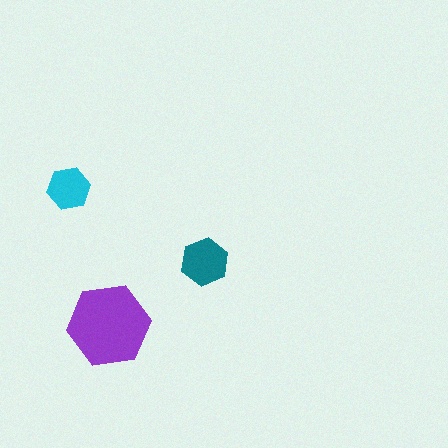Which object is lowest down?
The purple hexagon is bottommost.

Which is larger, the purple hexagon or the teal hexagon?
The purple one.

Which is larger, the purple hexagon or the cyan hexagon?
The purple one.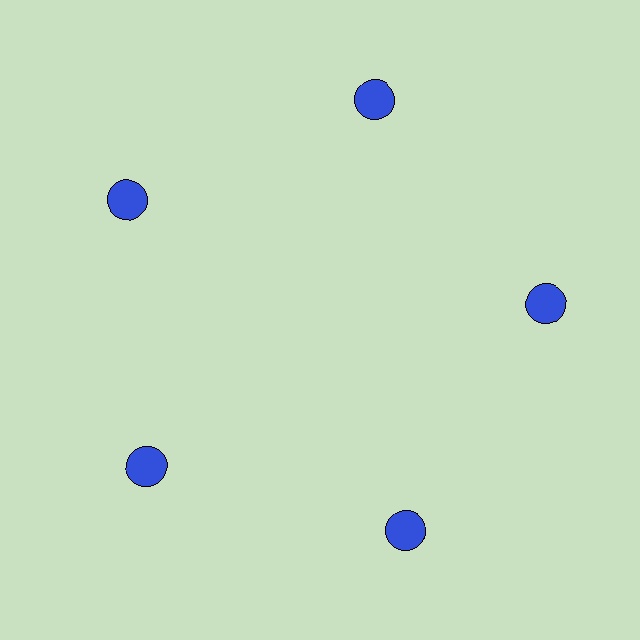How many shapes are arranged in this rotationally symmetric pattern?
There are 5 shapes, arranged in 5 groups of 1.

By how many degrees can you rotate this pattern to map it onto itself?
The pattern maps onto itself every 72 degrees of rotation.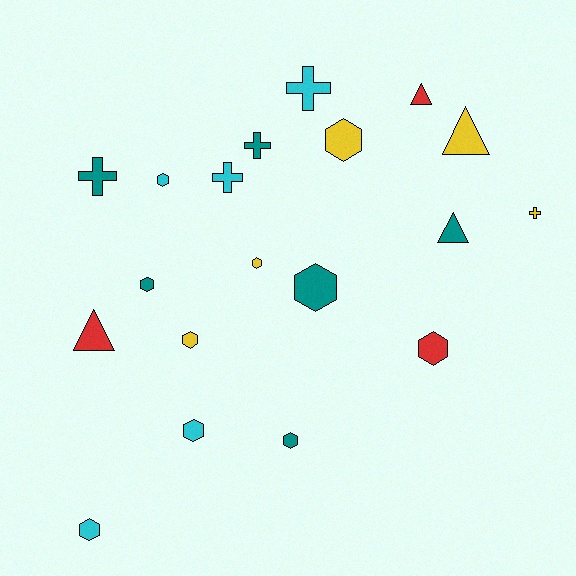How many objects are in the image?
There are 19 objects.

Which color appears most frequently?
Teal, with 6 objects.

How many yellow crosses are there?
There is 1 yellow cross.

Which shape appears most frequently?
Hexagon, with 10 objects.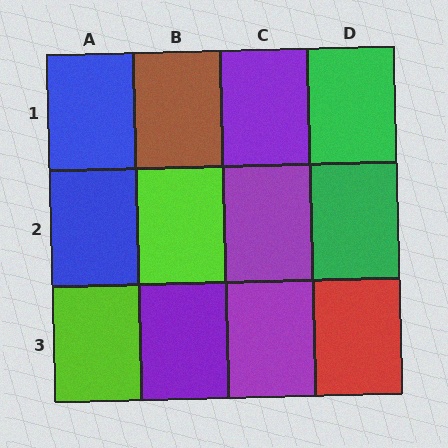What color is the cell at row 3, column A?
Lime.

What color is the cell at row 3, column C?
Purple.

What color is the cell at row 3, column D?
Red.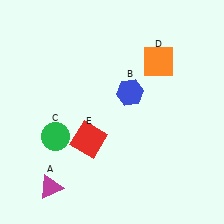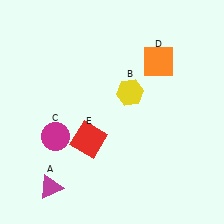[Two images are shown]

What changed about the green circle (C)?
In Image 1, C is green. In Image 2, it changed to magenta.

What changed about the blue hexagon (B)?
In Image 1, B is blue. In Image 2, it changed to yellow.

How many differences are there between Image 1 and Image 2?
There are 2 differences between the two images.